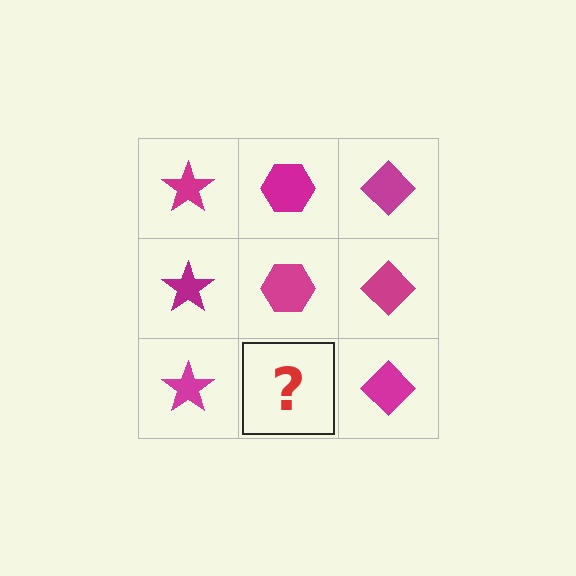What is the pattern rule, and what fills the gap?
The rule is that each column has a consistent shape. The gap should be filled with a magenta hexagon.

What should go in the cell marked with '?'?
The missing cell should contain a magenta hexagon.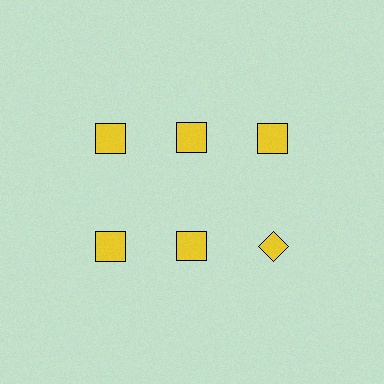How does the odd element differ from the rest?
It has a different shape: diamond instead of square.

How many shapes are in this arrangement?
There are 6 shapes arranged in a grid pattern.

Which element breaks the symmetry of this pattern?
The yellow diamond in the second row, center column breaks the symmetry. All other shapes are yellow squares.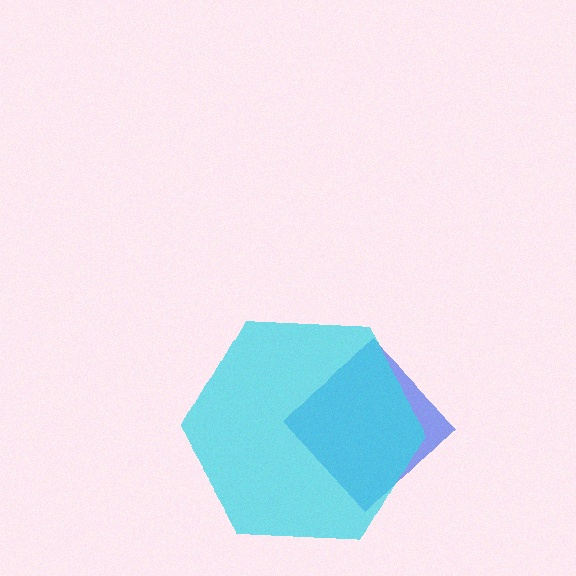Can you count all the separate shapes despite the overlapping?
Yes, there are 2 separate shapes.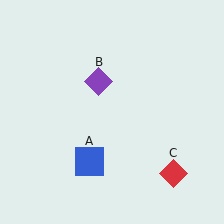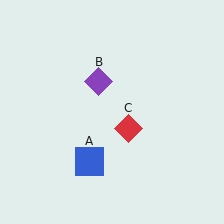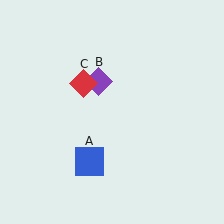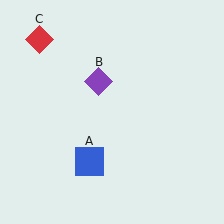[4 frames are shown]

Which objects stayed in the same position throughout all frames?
Blue square (object A) and purple diamond (object B) remained stationary.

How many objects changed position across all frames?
1 object changed position: red diamond (object C).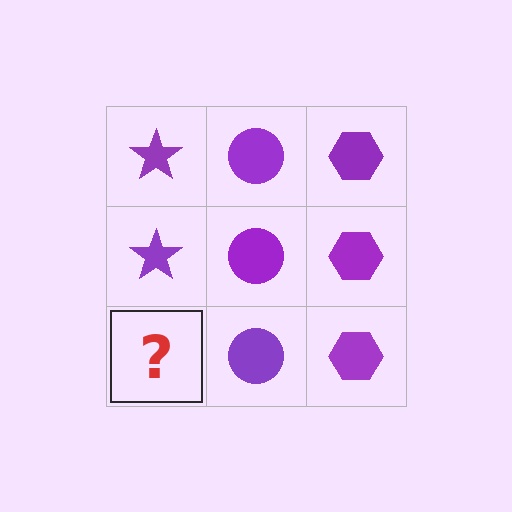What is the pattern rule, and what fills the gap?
The rule is that each column has a consistent shape. The gap should be filled with a purple star.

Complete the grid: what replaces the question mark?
The question mark should be replaced with a purple star.